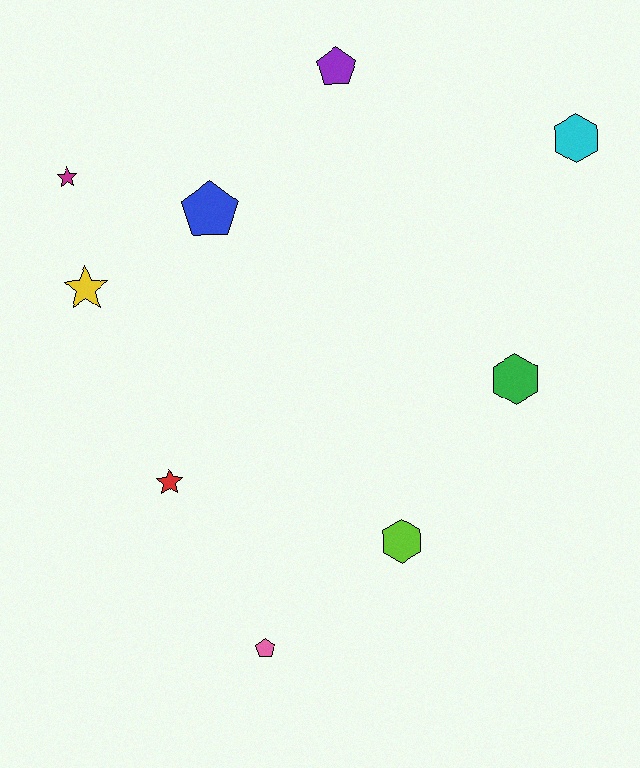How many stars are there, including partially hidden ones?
There are 3 stars.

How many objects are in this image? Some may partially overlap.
There are 9 objects.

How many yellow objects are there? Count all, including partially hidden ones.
There is 1 yellow object.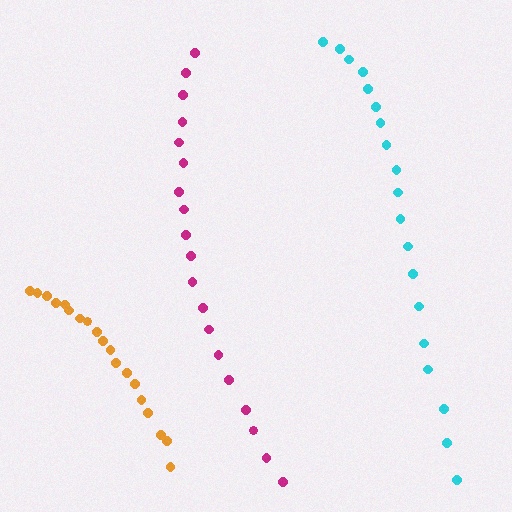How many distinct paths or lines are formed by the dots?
There are 3 distinct paths.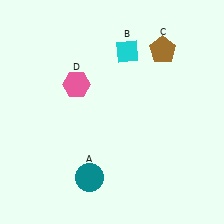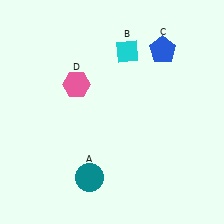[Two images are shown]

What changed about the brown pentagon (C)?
In Image 1, C is brown. In Image 2, it changed to blue.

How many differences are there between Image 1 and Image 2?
There is 1 difference between the two images.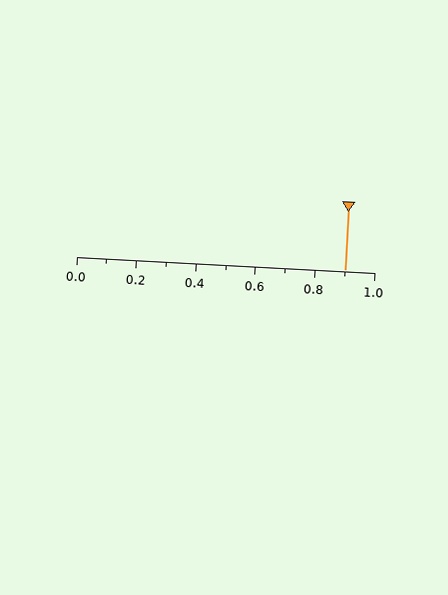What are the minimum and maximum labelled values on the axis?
The axis runs from 0.0 to 1.0.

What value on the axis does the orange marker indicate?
The marker indicates approximately 0.9.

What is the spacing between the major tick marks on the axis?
The major ticks are spaced 0.2 apart.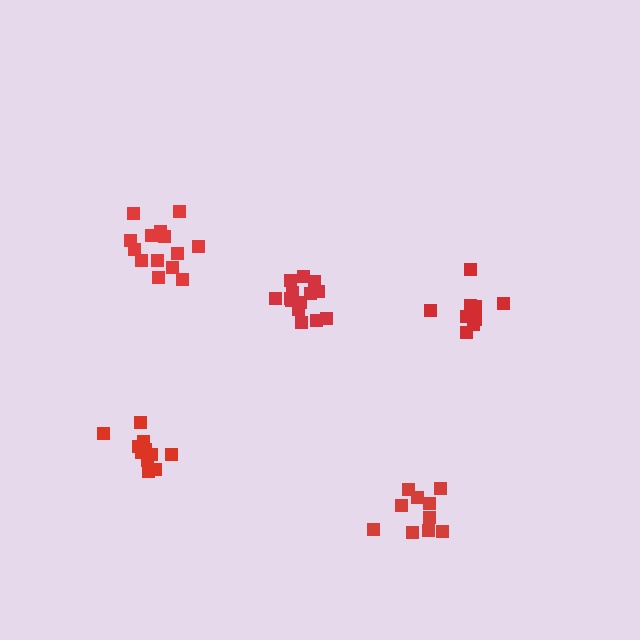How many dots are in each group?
Group 1: 9 dots, Group 2: 12 dots, Group 3: 14 dots, Group 4: 14 dots, Group 5: 10 dots (59 total).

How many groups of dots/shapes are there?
There are 5 groups.